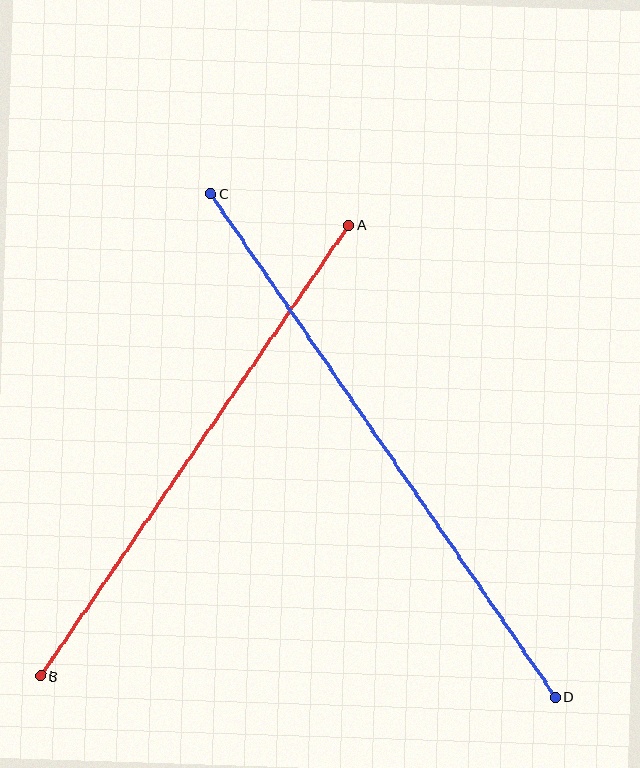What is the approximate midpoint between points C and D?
The midpoint is at approximately (383, 445) pixels.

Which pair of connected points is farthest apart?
Points C and D are farthest apart.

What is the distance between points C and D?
The distance is approximately 610 pixels.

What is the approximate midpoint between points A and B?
The midpoint is at approximately (195, 450) pixels.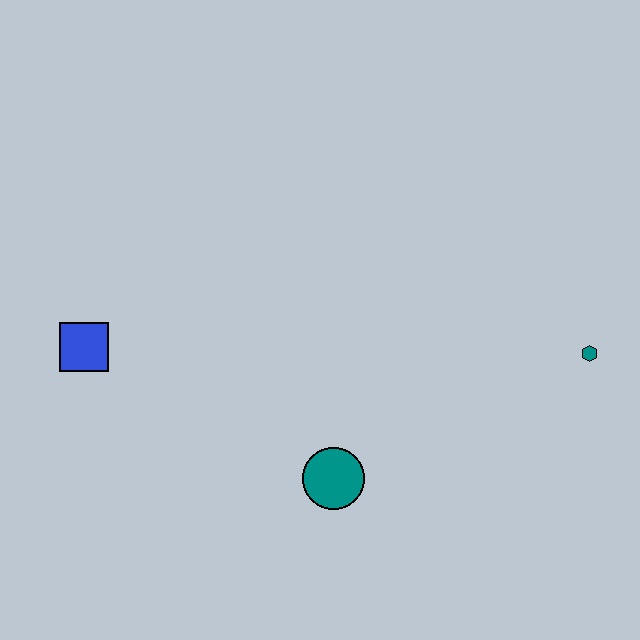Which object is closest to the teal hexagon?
The teal circle is closest to the teal hexagon.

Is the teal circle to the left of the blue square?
No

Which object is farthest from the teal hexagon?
The blue square is farthest from the teal hexagon.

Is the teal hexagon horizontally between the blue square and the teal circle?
No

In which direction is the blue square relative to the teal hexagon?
The blue square is to the left of the teal hexagon.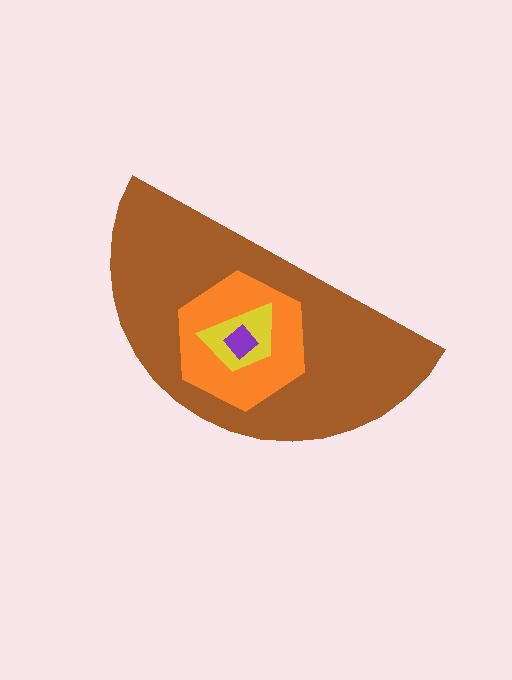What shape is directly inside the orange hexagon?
The yellow trapezoid.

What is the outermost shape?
The brown semicircle.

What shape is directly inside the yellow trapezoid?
The purple diamond.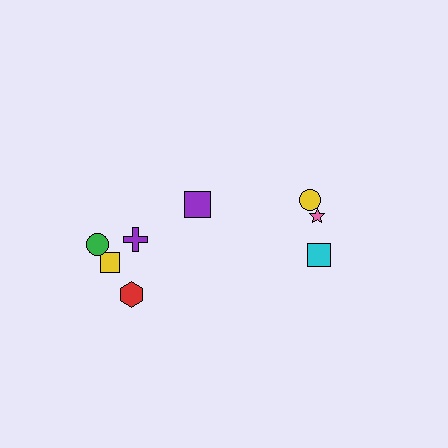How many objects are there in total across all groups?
There are 8 objects.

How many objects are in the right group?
There are 3 objects.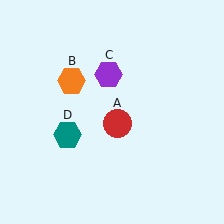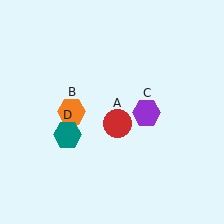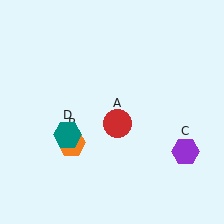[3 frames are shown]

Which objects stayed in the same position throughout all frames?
Red circle (object A) and teal hexagon (object D) remained stationary.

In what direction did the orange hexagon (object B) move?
The orange hexagon (object B) moved down.